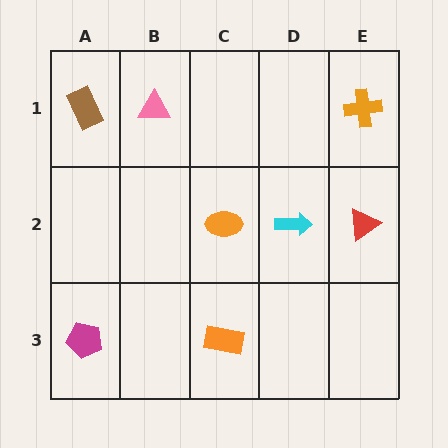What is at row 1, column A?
A brown rectangle.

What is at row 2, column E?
A red triangle.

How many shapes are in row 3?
2 shapes.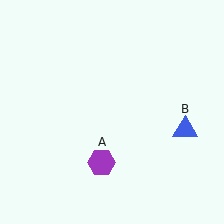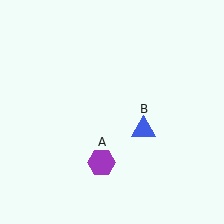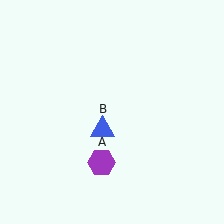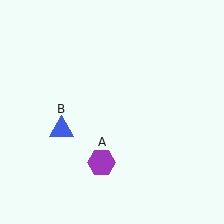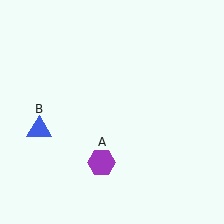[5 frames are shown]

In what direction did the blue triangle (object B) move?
The blue triangle (object B) moved left.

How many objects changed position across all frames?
1 object changed position: blue triangle (object B).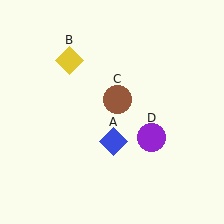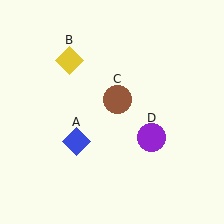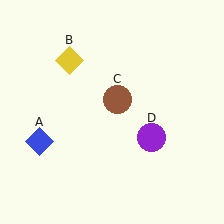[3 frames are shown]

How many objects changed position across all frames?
1 object changed position: blue diamond (object A).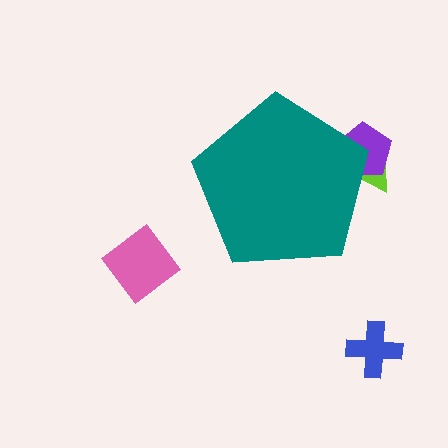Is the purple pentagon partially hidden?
Yes, the purple pentagon is partially hidden behind the teal pentagon.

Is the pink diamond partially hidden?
No, the pink diamond is fully visible.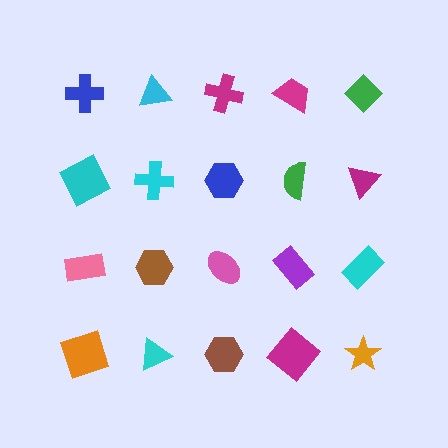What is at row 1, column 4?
A magenta trapezoid.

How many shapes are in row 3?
5 shapes.